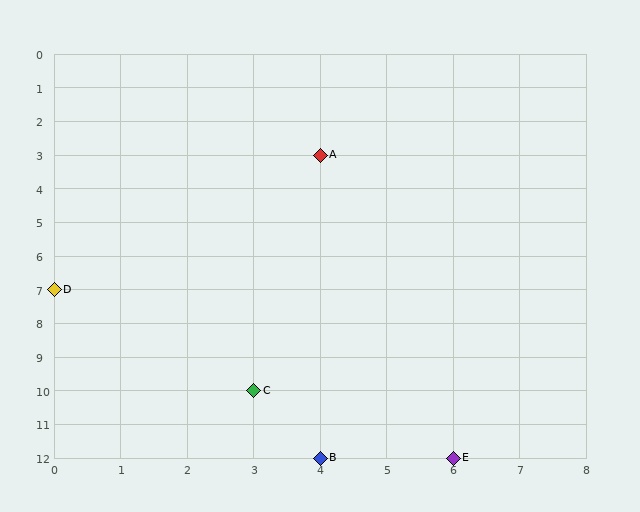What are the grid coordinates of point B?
Point B is at grid coordinates (4, 12).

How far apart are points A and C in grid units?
Points A and C are 1 column and 7 rows apart (about 7.1 grid units diagonally).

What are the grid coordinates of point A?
Point A is at grid coordinates (4, 3).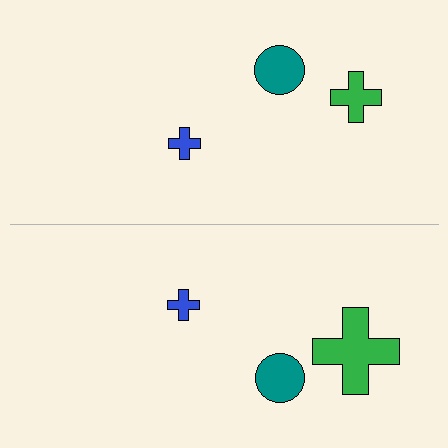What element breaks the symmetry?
The green cross on the bottom side has a different size than its mirror counterpart.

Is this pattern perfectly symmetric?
No, the pattern is not perfectly symmetric. The green cross on the bottom side has a different size than its mirror counterpart.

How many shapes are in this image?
There are 6 shapes in this image.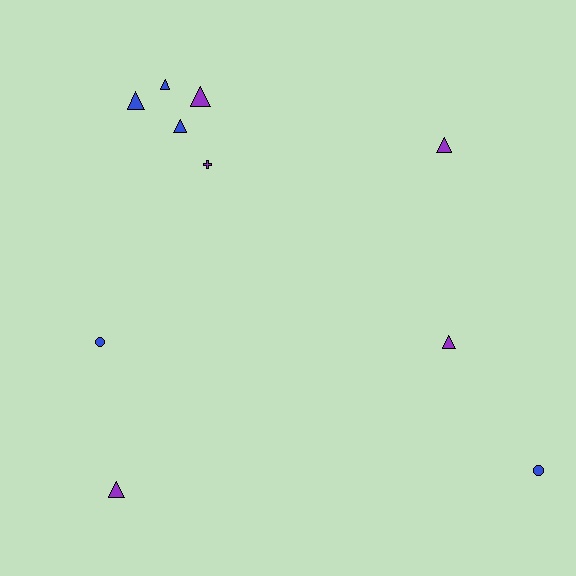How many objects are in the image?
There are 10 objects.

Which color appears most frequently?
Purple, with 5 objects.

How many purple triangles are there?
There are 4 purple triangles.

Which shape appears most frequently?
Triangle, with 7 objects.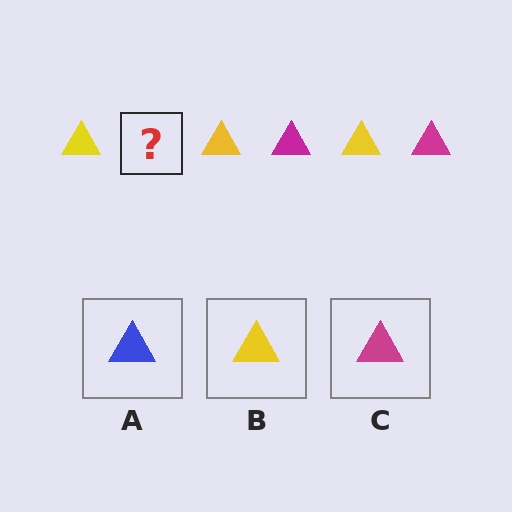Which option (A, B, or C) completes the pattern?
C.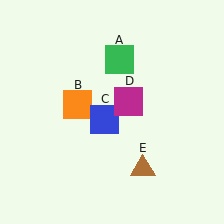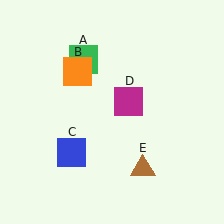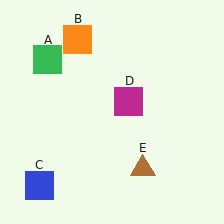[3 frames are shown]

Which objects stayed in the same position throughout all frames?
Magenta square (object D) and brown triangle (object E) remained stationary.